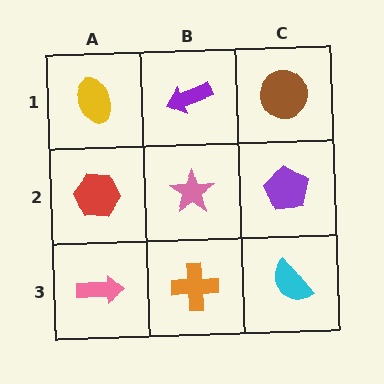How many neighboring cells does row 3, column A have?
2.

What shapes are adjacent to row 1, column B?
A pink star (row 2, column B), a yellow ellipse (row 1, column A), a brown circle (row 1, column C).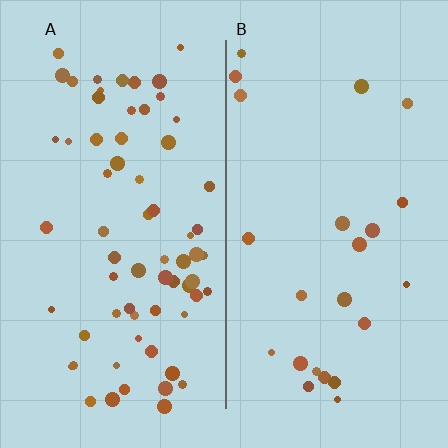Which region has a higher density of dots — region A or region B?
A (the left).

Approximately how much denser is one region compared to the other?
Approximately 2.9× — region A over region B.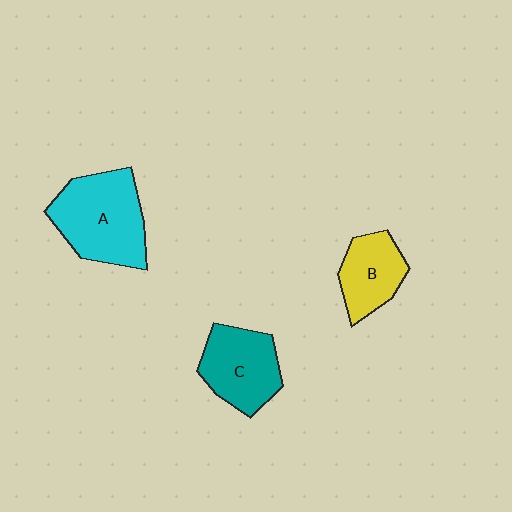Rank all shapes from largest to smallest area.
From largest to smallest: A (cyan), C (teal), B (yellow).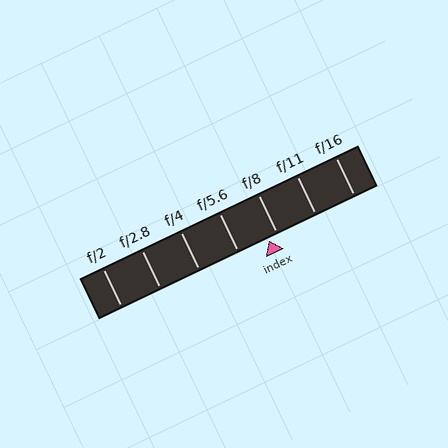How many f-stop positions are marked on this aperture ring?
There are 7 f-stop positions marked.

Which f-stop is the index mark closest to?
The index mark is closest to f/8.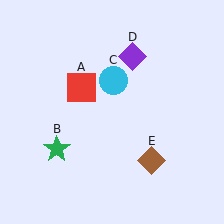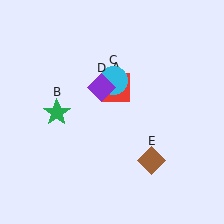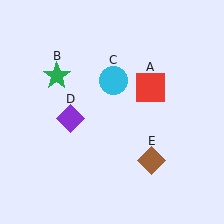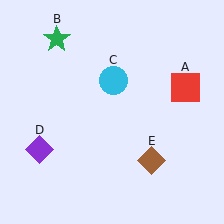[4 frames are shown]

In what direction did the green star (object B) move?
The green star (object B) moved up.